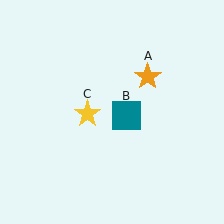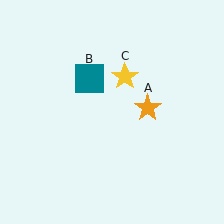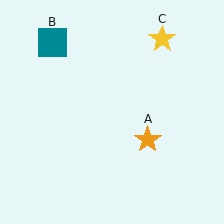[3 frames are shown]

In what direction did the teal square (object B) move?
The teal square (object B) moved up and to the left.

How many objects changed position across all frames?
3 objects changed position: orange star (object A), teal square (object B), yellow star (object C).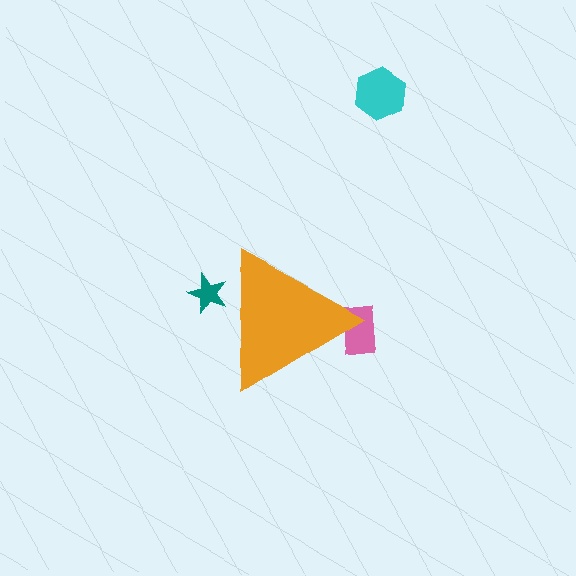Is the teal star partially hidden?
Yes, the teal star is partially hidden behind the orange triangle.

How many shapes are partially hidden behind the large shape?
2 shapes are partially hidden.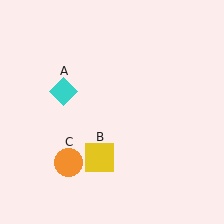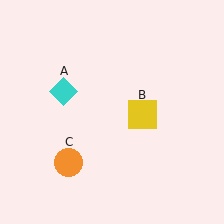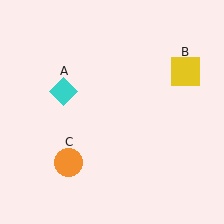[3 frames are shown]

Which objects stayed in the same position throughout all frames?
Cyan diamond (object A) and orange circle (object C) remained stationary.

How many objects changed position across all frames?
1 object changed position: yellow square (object B).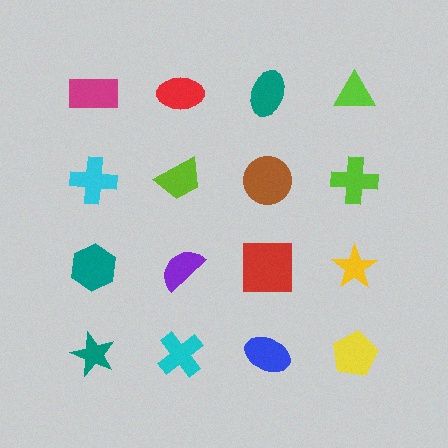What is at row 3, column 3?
A red square.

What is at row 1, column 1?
A magenta rectangle.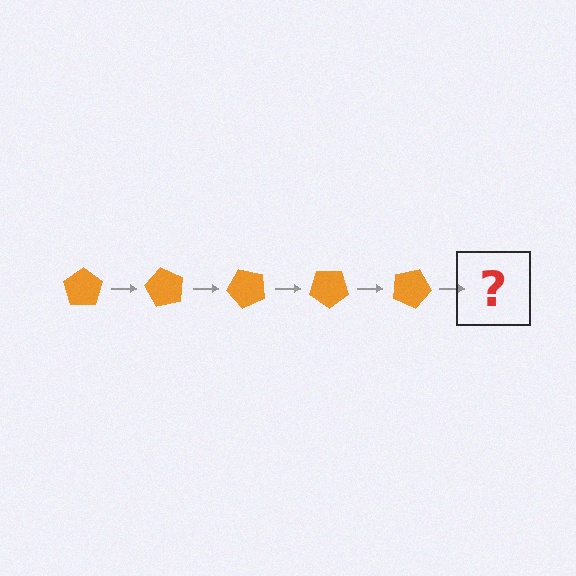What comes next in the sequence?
The next element should be an orange pentagon rotated 300 degrees.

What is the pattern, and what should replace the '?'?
The pattern is that the pentagon rotates 60 degrees each step. The '?' should be an orange pentagon rotated 300 degrees.